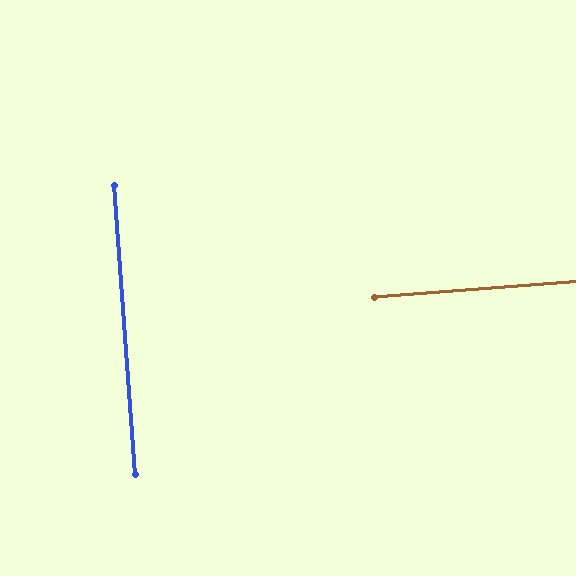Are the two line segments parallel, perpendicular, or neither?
Perpendicular — they meet at approximately 89°.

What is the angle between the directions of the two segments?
Approximately 89 degrees.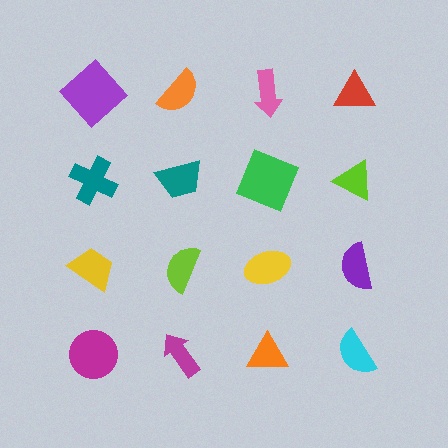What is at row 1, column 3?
A pink arrow.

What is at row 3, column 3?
A yellow ellipse.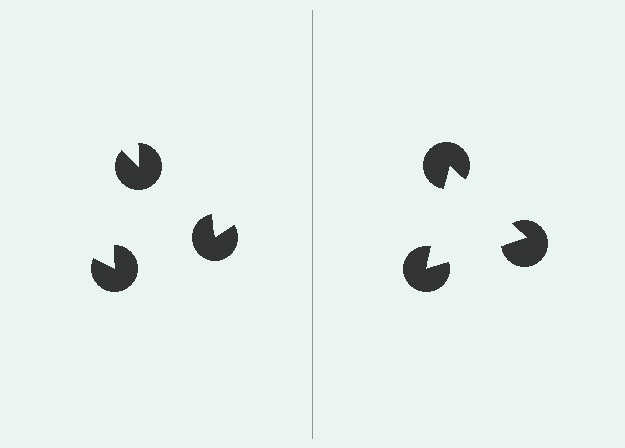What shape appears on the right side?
An illusory triangle.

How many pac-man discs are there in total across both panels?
6 — 3 on each side.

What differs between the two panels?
The pac-man discs are positioned identically on both sides; only the wedge orientations differ. On the right they align to a triangle; on the left they are misaligned.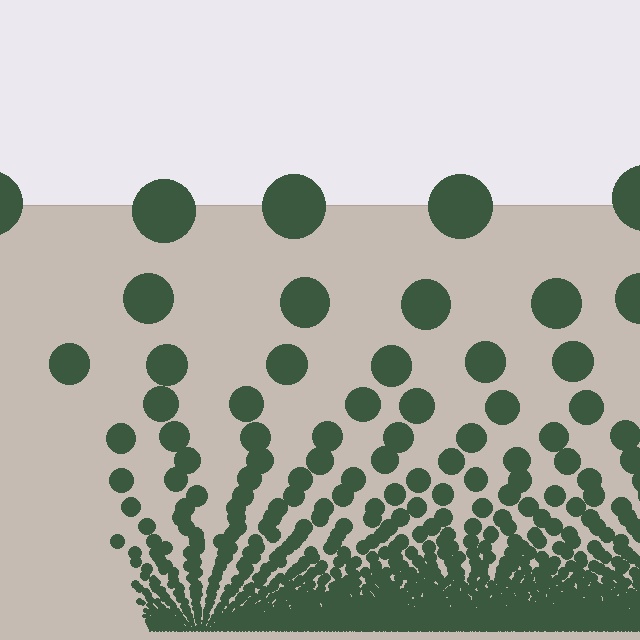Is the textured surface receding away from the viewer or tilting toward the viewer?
The surface appears to tilt toward the viewer. Texture elements get larger and sparser toward the top.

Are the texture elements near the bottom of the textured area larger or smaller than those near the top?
Smaller. The gradient is inverted — elements near the bottom are smaller and denser.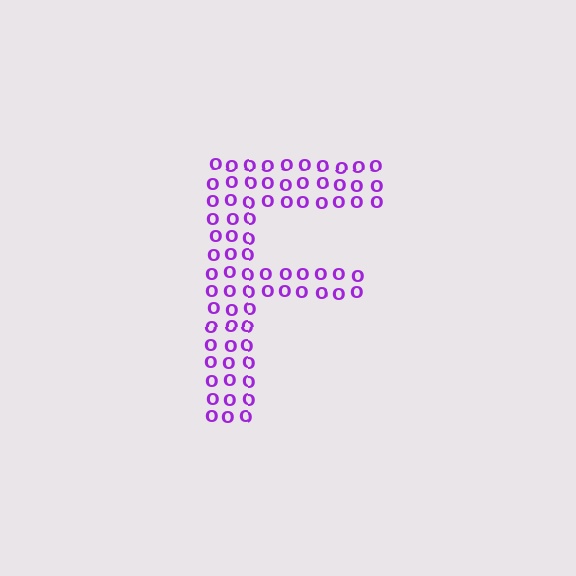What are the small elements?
The small elements are letter O's.